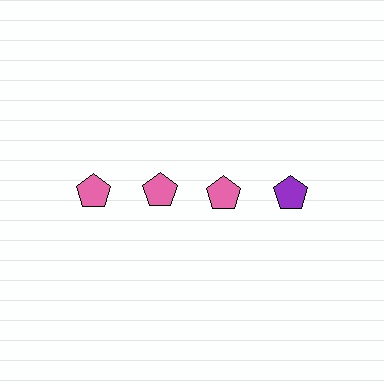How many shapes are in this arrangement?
There are 4 shapes arranged in a grid pattern.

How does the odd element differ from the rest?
It has a different color: purple instead of pink.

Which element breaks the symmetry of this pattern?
The purple pentagon in the top row, second from right column breaks the symmetry. All other shapes are pink pentagons.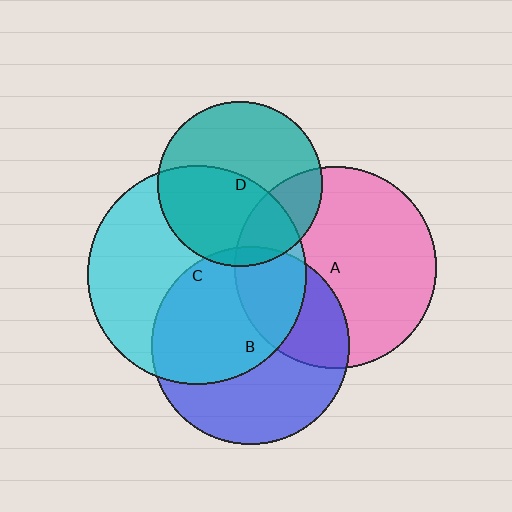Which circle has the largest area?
Circle C (cyan).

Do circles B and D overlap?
Yes.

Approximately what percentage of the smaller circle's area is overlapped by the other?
Approximately 5%.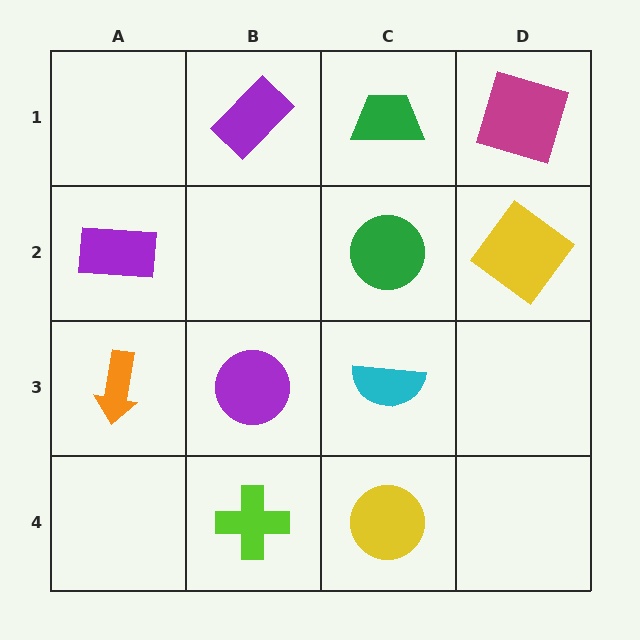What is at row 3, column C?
A cyan semicircle.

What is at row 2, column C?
A green circle.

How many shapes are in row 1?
3 shapes.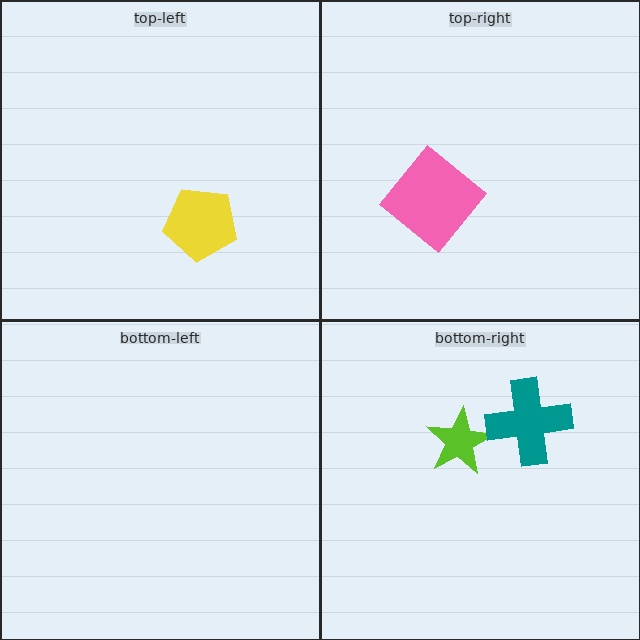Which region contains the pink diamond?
The top-right region.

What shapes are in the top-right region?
The pink diamond.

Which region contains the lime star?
The bottom-right region.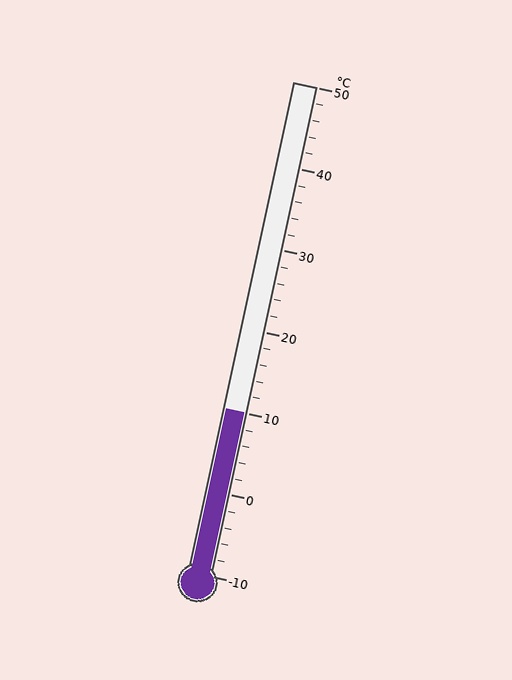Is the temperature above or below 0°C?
The temperature is above 0°C.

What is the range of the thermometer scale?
The thermometer scale ranges from -10°C to 50°C.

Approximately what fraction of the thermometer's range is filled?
The thermometer is filled to approximately 35% of its range.